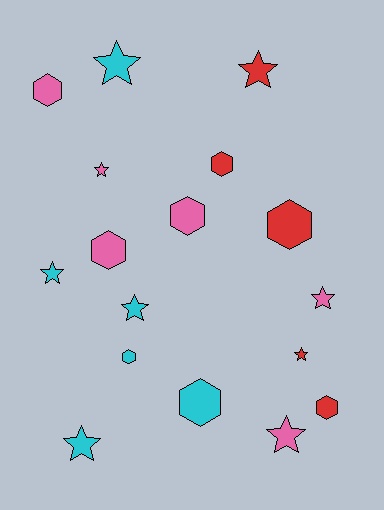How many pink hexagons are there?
There are 3 pink hexagons.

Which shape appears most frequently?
Star, with 9 objects.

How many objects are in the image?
There are 17 objects.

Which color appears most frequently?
Pink, with 6 objects.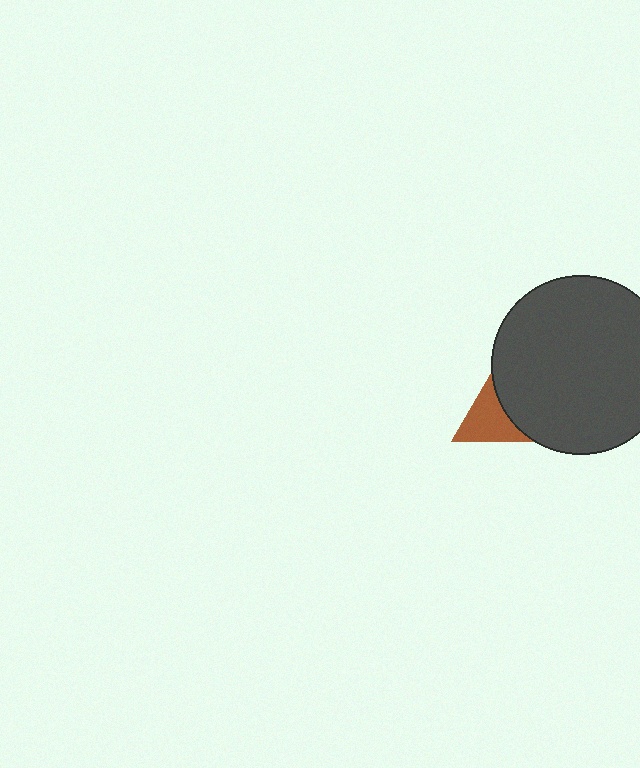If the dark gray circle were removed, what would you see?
You would see the complete brown triangle.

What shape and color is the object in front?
The object in front is a dark gray circle.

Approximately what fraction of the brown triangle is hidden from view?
Roughly 53% of the brown triangle is hidden behind the dark gray circle.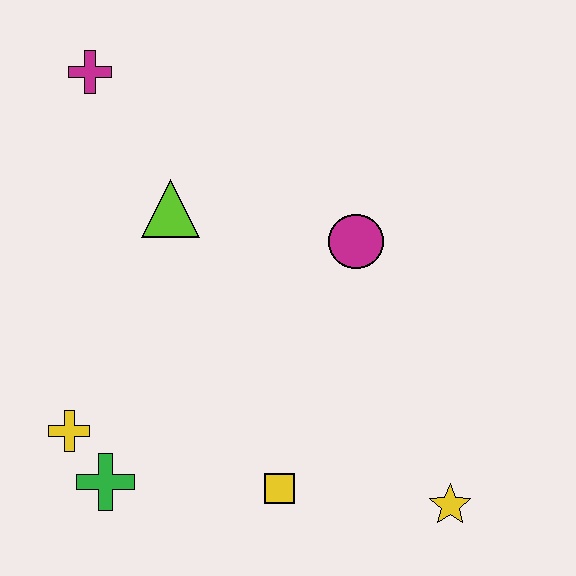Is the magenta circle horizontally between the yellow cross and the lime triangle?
No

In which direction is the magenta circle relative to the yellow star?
The magenta circle is above the yellow star.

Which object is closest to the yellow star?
The yellow square is closest to the yellow star.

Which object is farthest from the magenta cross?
The yellow star is farthest from the magenta cross.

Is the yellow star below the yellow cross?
Yes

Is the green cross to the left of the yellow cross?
No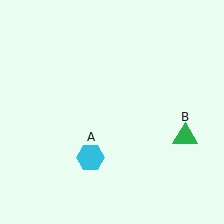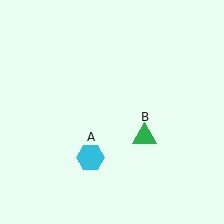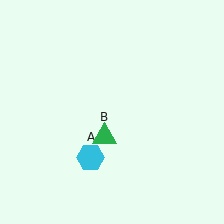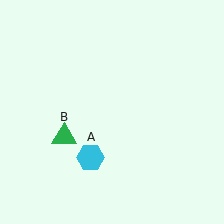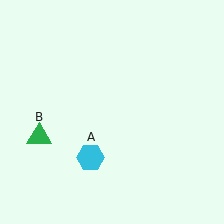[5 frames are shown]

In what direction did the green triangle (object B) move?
The green triangle (object B) moved left.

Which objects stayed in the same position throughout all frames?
Cyan hexagon (object A) remained stationary.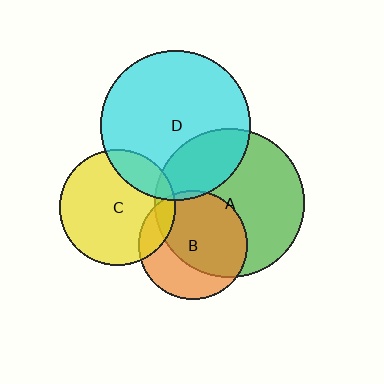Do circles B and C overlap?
Yes.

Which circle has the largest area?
Circle D (cyan).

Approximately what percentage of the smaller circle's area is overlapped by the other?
Approximately 15%.